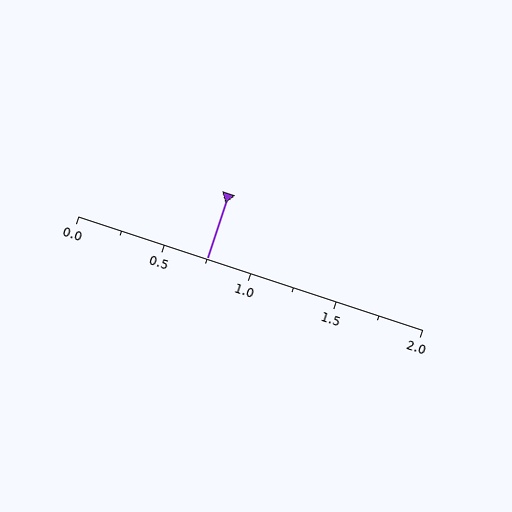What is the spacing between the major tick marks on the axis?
The major ticks are spaced 0.5 apart.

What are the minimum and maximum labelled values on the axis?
The axis runs from 0.0 to 2.0.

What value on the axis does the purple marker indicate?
The marker indicates approximately 0.75.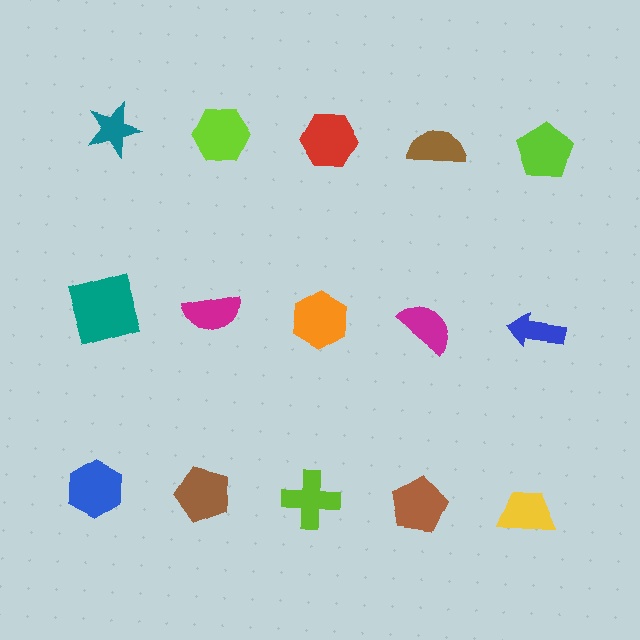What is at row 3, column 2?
A brown pentagon.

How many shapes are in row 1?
5 shapes.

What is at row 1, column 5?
A lime pentagon.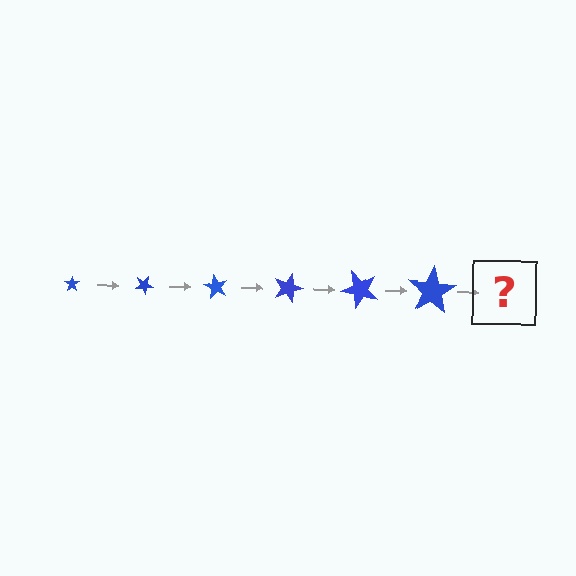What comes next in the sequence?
The next element should be a star, larger than the previous one and rotated 180 degrees from the start.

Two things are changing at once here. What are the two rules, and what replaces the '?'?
The two rules are that the star grows larger each step and it rotates 30 degrees each step. The '?' should be a star, larger than the previous one and rotated 180 degrees from the start.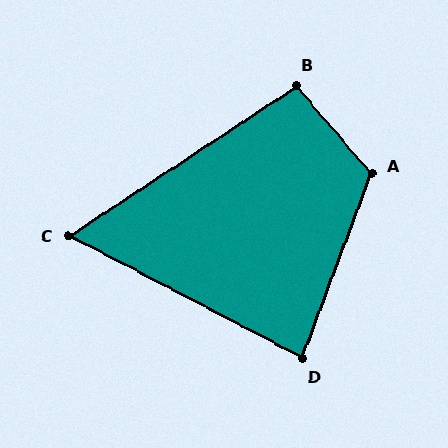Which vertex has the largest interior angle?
A, at approximately 119 degrees.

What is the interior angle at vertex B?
Approximately 97 degrees (obtuse).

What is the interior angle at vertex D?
Approximately 83 degrees (acute).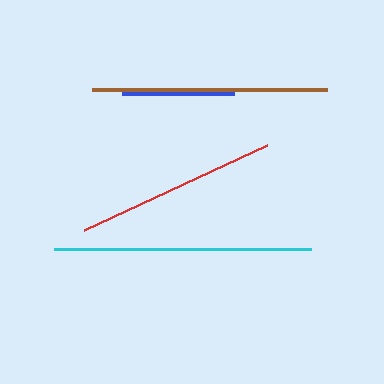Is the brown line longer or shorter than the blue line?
The brown line is longer than the blue line.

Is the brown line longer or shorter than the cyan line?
The cyan line is longer than the brown line.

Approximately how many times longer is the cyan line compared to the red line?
The cyan line is approximately 1.3 times the length of the red line.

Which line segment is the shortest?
The blue line is the shortest at approximately 112 pixels.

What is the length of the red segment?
The red segment is approximately 202 pixels long.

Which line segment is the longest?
The cyan line is the longest at approximately 257 pixels.